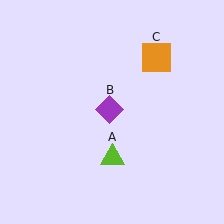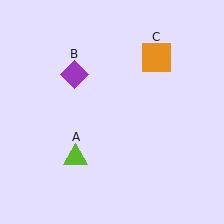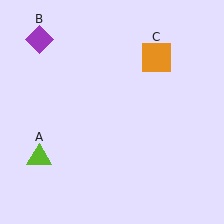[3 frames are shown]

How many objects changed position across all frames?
2 objects changed position: lime triangle (object A), purple diamond (object B).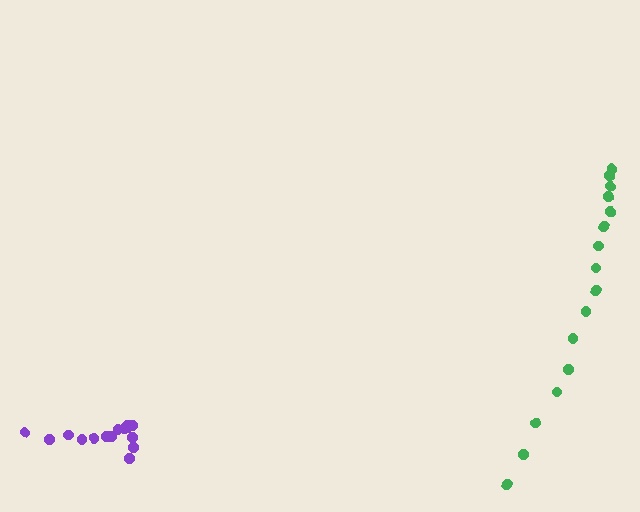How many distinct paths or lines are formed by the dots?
There are 2 distinct paths.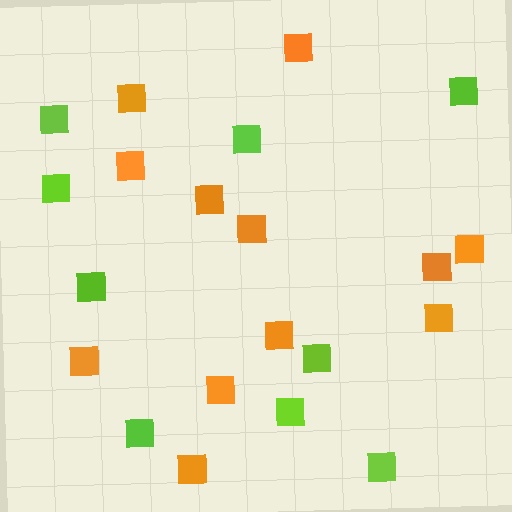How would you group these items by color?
There are 2 groups: one group of lime squares (9) and one group of orange squares (12).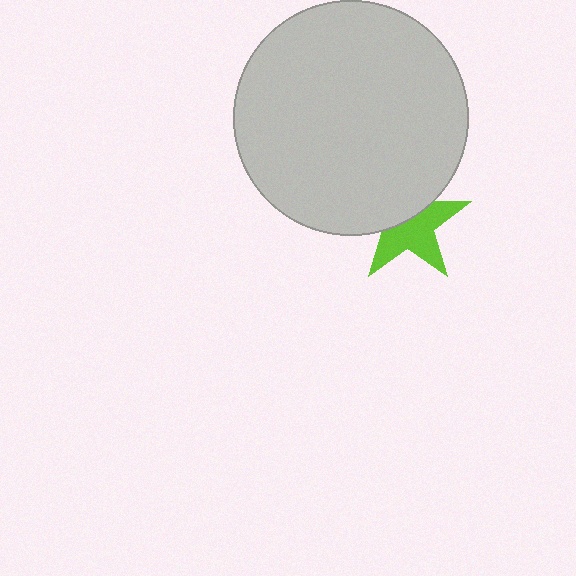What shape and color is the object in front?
The object in front is a light gray circle.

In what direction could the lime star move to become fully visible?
The lime star could move down. That would shift it out from behind the light gray circle entirely.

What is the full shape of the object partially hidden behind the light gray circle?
The partially hidden object is a lime star.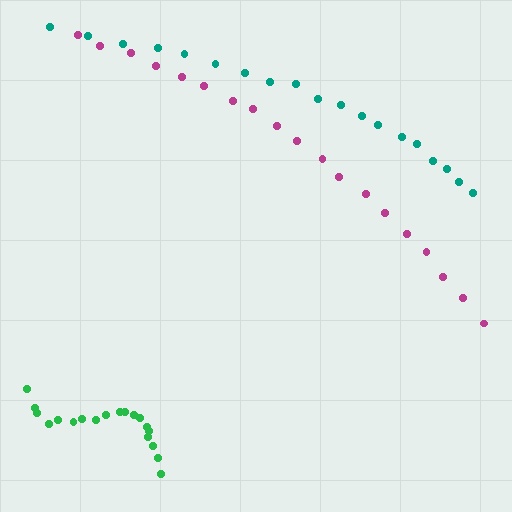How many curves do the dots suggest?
There are 3 distinct paths.